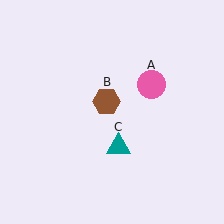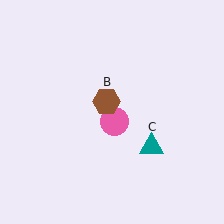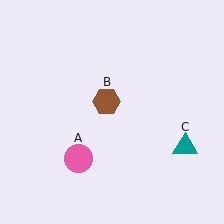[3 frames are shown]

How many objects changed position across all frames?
2 objects changed position: pink circle (object A), teal triangle (object C).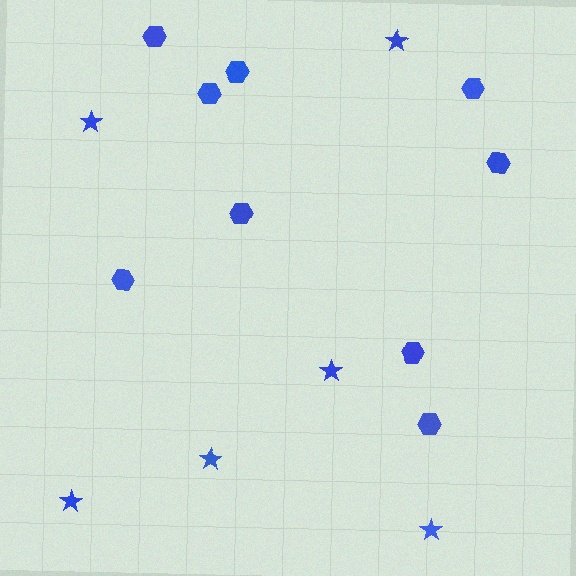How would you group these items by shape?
There are 2 groups: one group of hexagons (9) and one group of stars (6).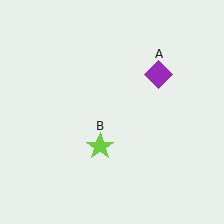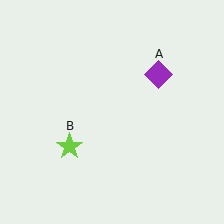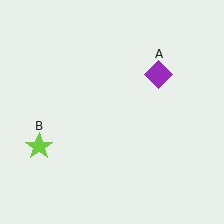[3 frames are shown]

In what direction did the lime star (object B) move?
The lime star (object B) moved left.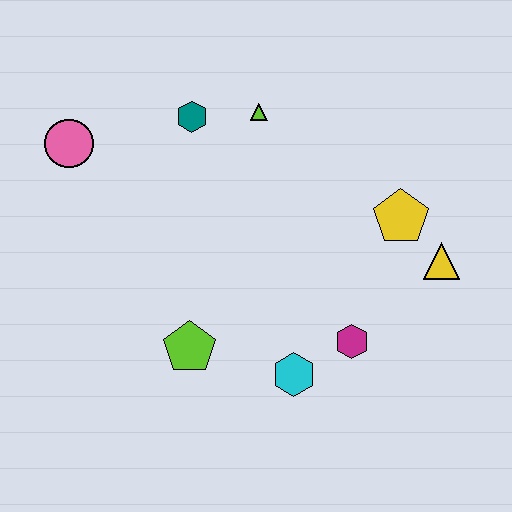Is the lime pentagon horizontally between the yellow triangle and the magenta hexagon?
No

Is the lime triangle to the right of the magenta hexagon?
No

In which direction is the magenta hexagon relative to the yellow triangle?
The magenta hexagon is to the left of the yellow triangle.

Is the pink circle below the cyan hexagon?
No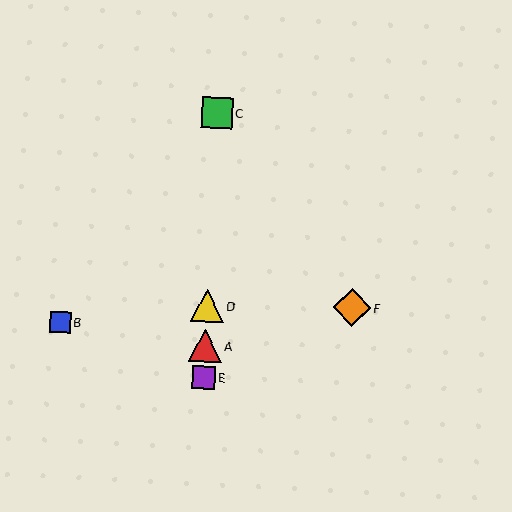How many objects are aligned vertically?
4 objects (A, C, D, E) are aligned vertically.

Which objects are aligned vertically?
Objects A, C, D, E are aligned vertically.